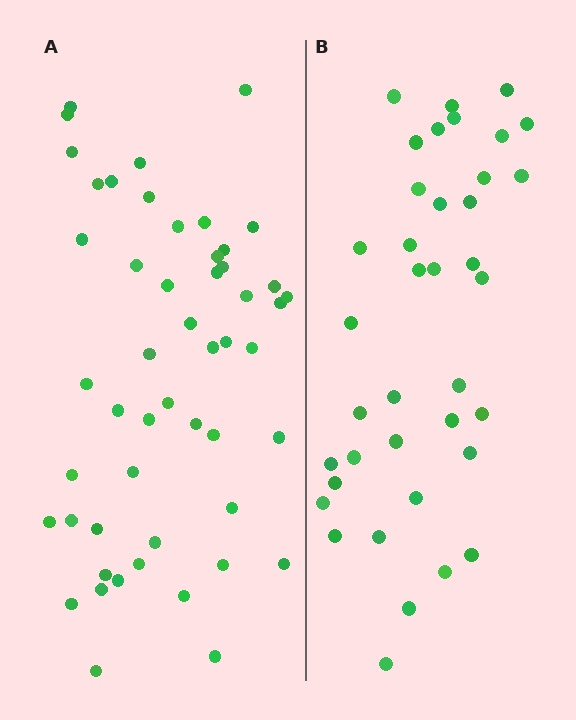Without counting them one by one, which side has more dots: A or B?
Region A (the left region) has more dots.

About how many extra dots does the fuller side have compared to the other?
Region A has approximately 15 more dots than region B.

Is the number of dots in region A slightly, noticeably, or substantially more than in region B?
Region A has noticeably more, but not dramatically so. The ratio is roughly 1.3 to 1.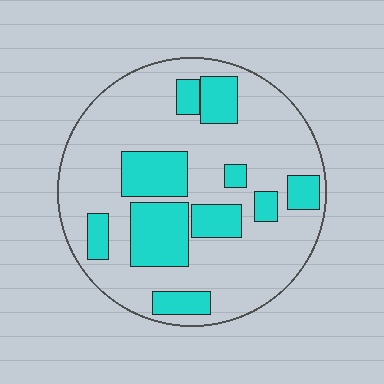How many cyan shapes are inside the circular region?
10.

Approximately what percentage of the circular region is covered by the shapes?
Approximately 30%.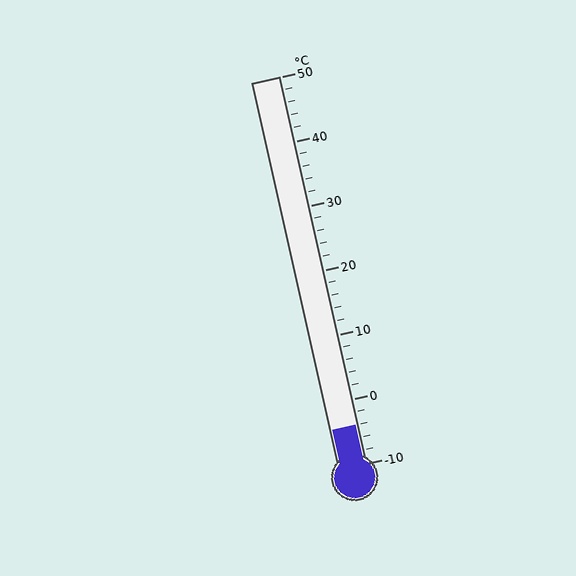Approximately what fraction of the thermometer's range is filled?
The thermometer is filled to approximately 10% of its range.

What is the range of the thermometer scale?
The thermometer scale ranges from -10°C to 50°C.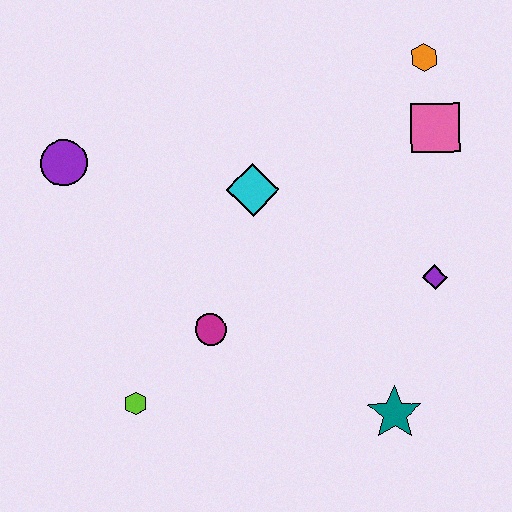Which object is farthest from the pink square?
The lime hexagon is farthest from the pink square.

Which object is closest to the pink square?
The orange hexagon is closest to the pink square.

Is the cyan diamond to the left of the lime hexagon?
No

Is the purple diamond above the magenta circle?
Yes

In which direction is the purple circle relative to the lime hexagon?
The purple circle is above the lime hexagon.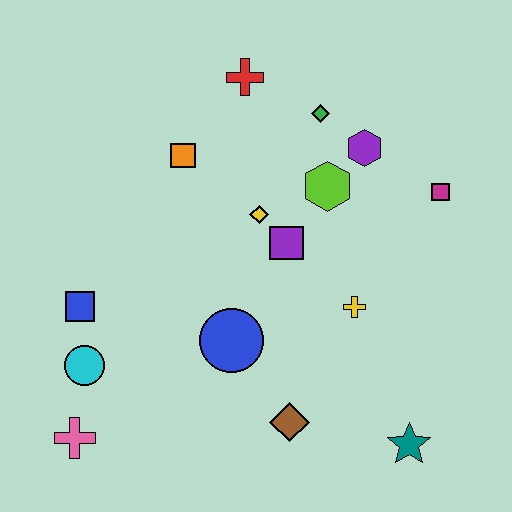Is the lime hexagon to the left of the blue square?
No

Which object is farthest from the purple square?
The pink cross is farthest from the purple square.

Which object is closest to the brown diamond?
The blue circle is closest to the brown diamond.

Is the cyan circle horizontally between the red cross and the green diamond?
No